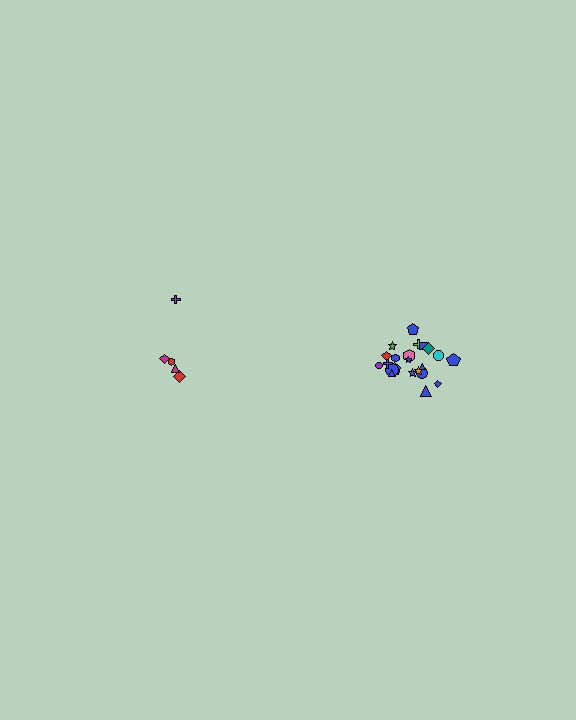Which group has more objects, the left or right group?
The right group.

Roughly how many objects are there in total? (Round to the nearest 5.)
Roughly 25 objects in total.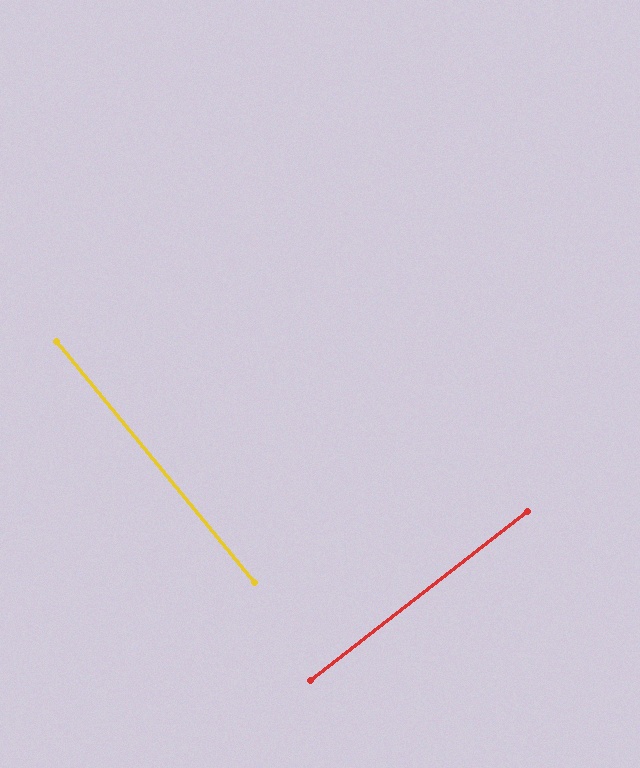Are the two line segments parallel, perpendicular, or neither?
Perpendicular — they meet at approximately 89°.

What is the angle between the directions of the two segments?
Approximately 89 degrees.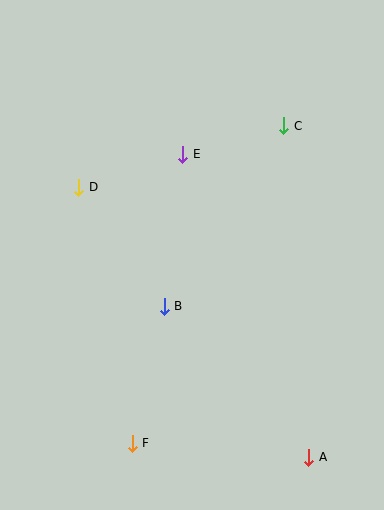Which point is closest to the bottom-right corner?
Point A is closest to the bottom-right corner.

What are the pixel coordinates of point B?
Point B is at (164, 306).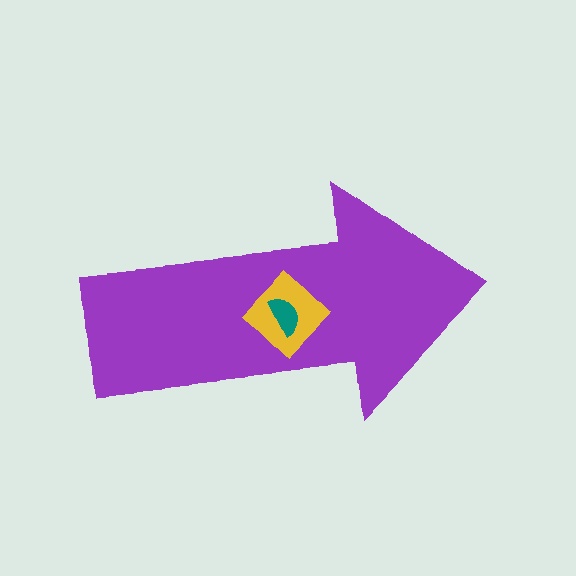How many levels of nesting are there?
3.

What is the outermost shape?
The purple arrow.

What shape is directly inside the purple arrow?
The yellow diamond.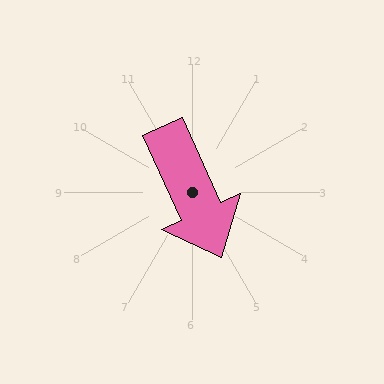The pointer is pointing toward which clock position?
Roughly 5 o'clock.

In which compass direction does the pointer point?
Southeast.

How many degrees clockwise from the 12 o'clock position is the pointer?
Approximately 156 degrees.